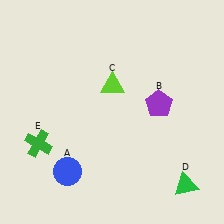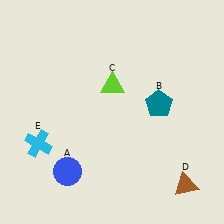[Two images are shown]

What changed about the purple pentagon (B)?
In Image 1, B is purple. In Image 2, it changed to teal.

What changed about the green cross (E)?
In Image 1, E is green. In Image 2, it changed to cyan.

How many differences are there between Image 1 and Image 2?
There are 3 differences between the two images.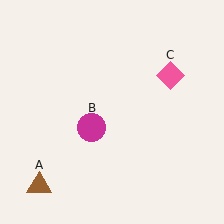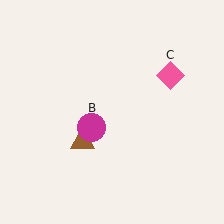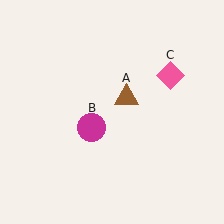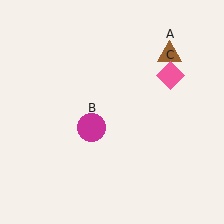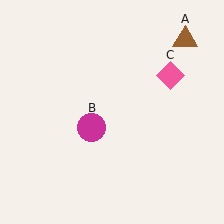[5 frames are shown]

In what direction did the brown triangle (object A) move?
The brown triangle (object A) moved up and to the right.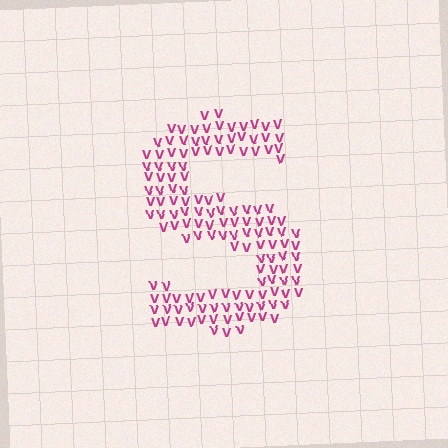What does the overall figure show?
The overall figure shows the letter S.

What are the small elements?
The small elements are letter V's.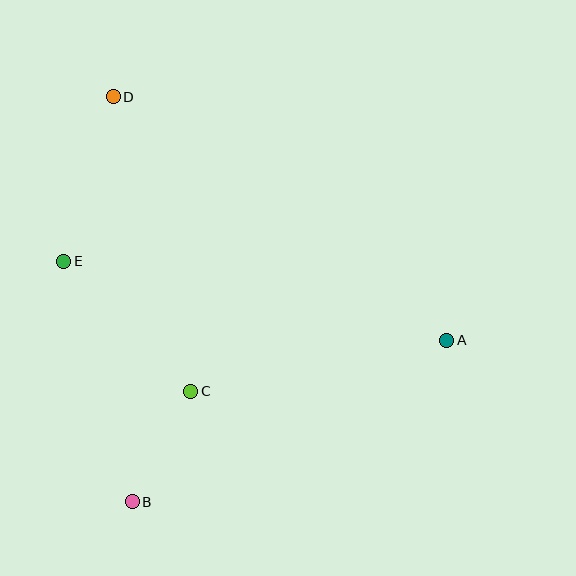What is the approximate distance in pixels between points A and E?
The distance between A and E is approximately 391 pixels.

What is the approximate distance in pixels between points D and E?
The distance between D and E is approximately 172 pixels.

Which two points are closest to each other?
Points B and C are closest to each other.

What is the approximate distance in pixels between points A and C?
The distance between A and C is approximately 261 pixels.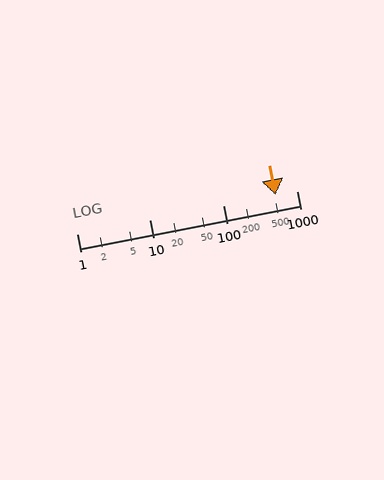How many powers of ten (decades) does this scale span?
The scale spans 3 decades, from 1 to 1000.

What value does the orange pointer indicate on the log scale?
The pointer indicates approximately 510.